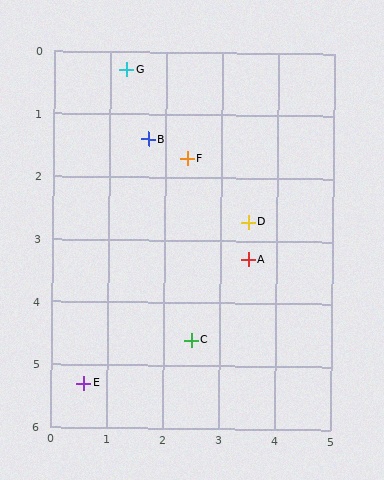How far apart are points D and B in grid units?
Points D and B are about 2.2 grid units apart.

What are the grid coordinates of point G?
Point G is at approximately (1.3, 0.3).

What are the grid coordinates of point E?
Point E is at approximately (0.6, 5.3).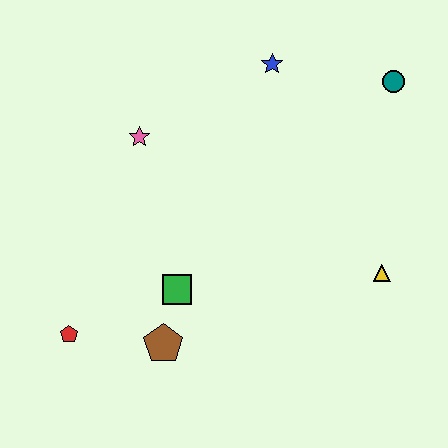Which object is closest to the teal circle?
The blue star is closest to the teal circle.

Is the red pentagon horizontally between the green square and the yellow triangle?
No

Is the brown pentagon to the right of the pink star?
Yes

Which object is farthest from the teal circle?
The red pentagon is farthest from the teal circle.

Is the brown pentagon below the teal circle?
Yes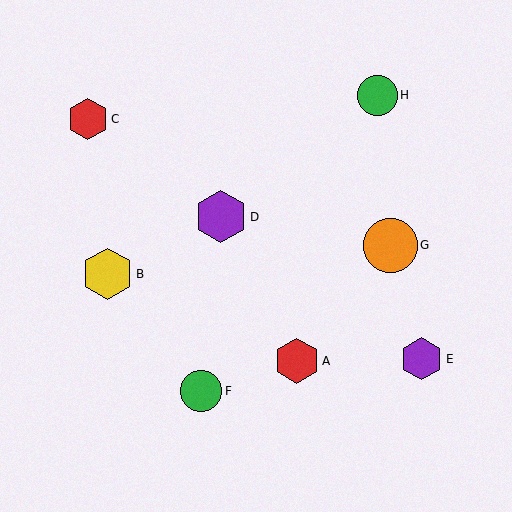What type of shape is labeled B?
Shape B is a yellow hexagon.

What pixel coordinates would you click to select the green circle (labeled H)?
Click at (377, 95) to select the green circle H.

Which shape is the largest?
The orange circle (labeled G) is the largest.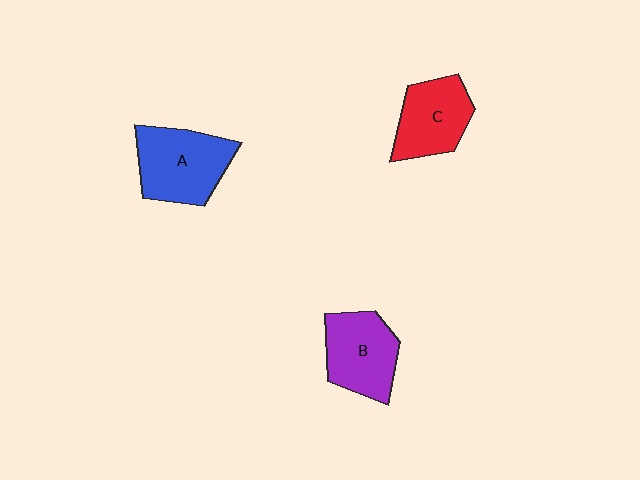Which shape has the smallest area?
Shape C (red).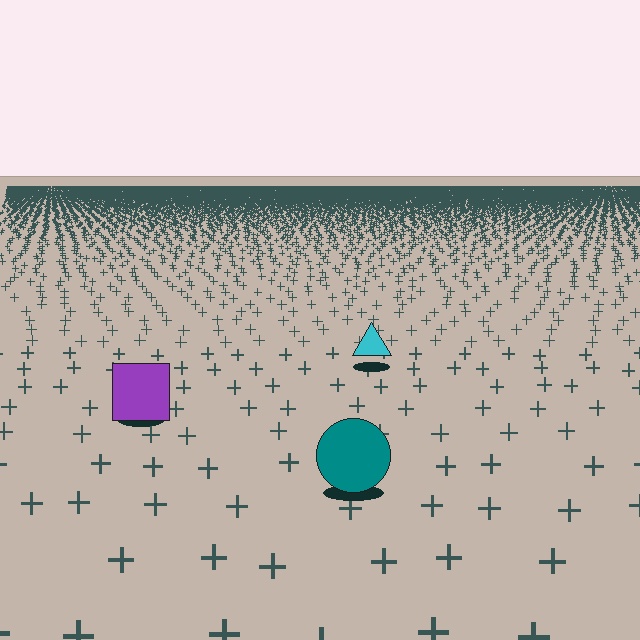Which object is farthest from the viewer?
The cyan triangle is farthest from the viewer. It appears smaller and the ground texture around it is denser.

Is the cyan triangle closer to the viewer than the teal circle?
No. The teal circle is closer — you can tell from the texture gradient: the ground texture is coarser near it.